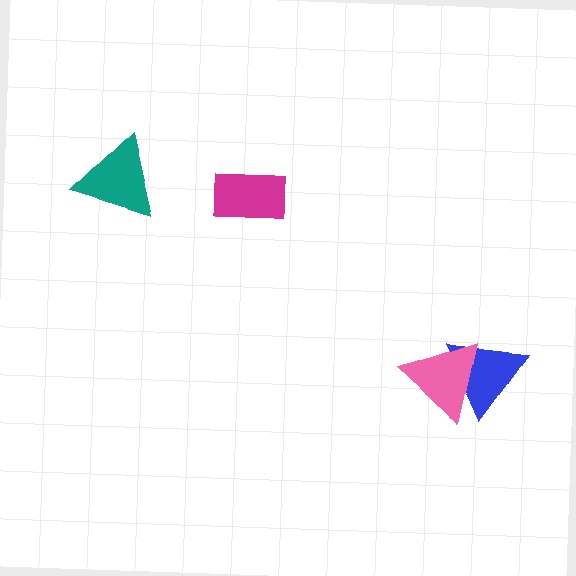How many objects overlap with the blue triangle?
1 object overlaps with the blue triangle.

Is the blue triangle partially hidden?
Yes, it is partially covered by another shape.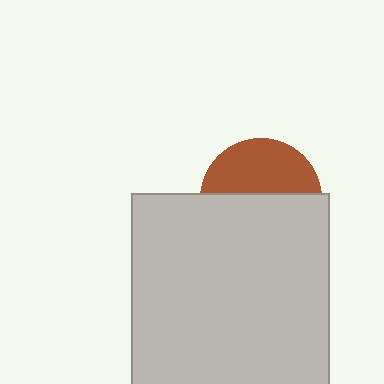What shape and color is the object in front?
The object in front is a light gray square.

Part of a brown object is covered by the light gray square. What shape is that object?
It is a circle.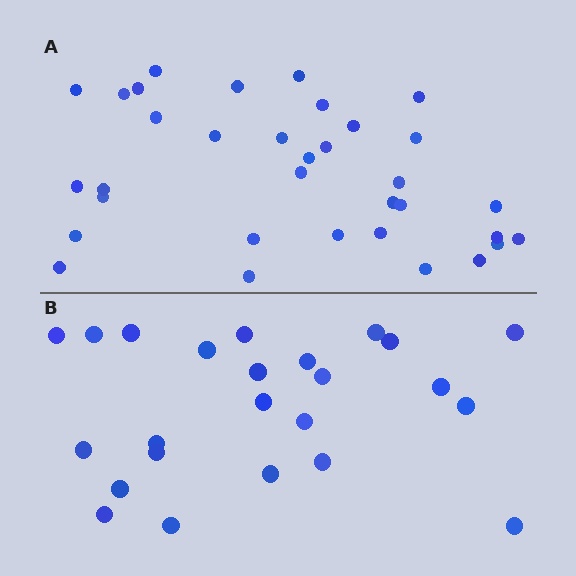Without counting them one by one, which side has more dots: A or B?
Region A (the top region) has more dots.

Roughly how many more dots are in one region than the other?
Region A has roughly 10 or so more dots than region B.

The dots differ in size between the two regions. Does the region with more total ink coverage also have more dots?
No. Region B has more total ink coverage because its dots are larger, but region A actually contains more individual dots. Total area can be misleading — the number of items is what matters here.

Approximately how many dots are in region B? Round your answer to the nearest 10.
About 20 dots. (The exact count is 24, which rounds to 20.)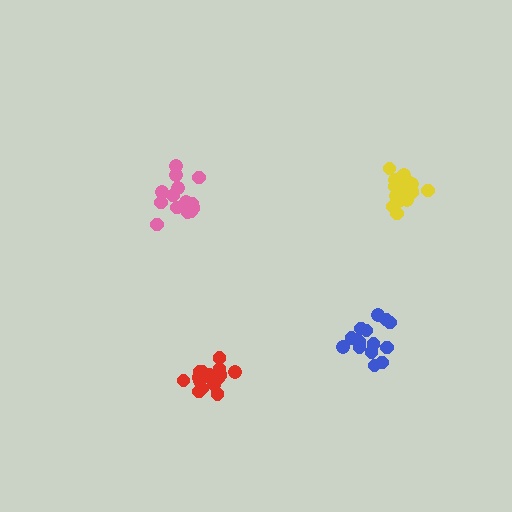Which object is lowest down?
The red cluster is bottommost.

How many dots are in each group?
Group 1: 15 dots, Group 2: 15 dots, Group 3: 15 dots, Group 4: 18 dots (63 total).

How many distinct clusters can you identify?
There are 4 distinct clusters.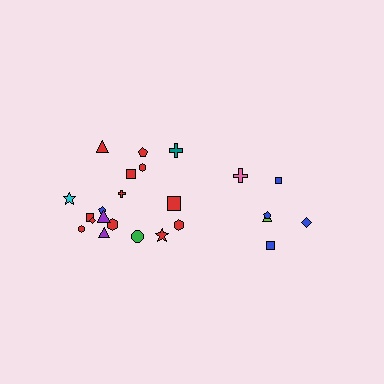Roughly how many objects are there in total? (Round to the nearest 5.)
Roughly 25 objects in total.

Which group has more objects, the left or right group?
The left group.